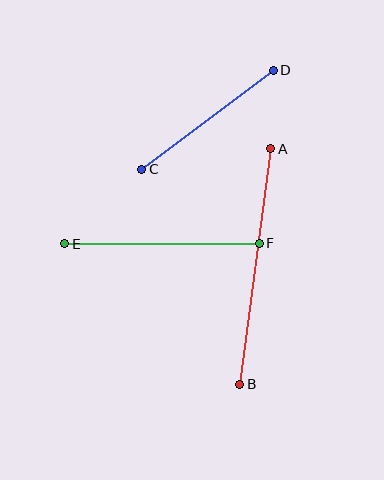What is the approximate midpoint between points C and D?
The midpoint is at approximately (208, 120) pixels.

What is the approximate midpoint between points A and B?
The midpoint is at approximately (255, 267) pixels.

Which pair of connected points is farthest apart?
Points A and B are farthest apart.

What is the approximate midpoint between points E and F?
The midpoint is at approximately (162, 244) pixels.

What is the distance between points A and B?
The distance is approximately 237 pixels.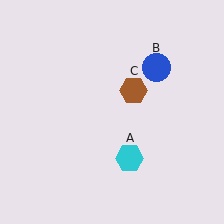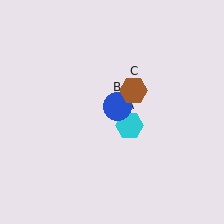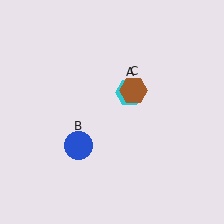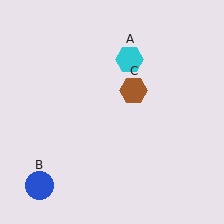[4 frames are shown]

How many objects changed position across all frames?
2 objects changed position: cyan hexagon (object A), blue circle (object B).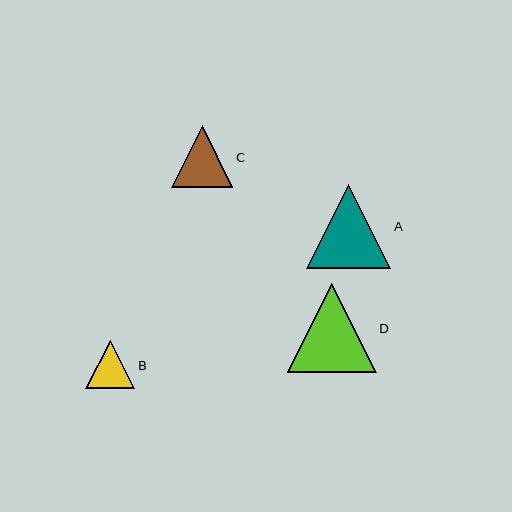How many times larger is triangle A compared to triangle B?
Triangle A is approximately 1.7 times the size of triangle B.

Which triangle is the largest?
Triangle D is the largest with a size of approximately 89 pixels.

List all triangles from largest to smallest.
From largest to smallest: D, A, C, B.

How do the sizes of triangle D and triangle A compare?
Triangle D and triangle A are approximately the same size.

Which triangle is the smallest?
Triangle B is the smallest with a size of approximately 49 pixels.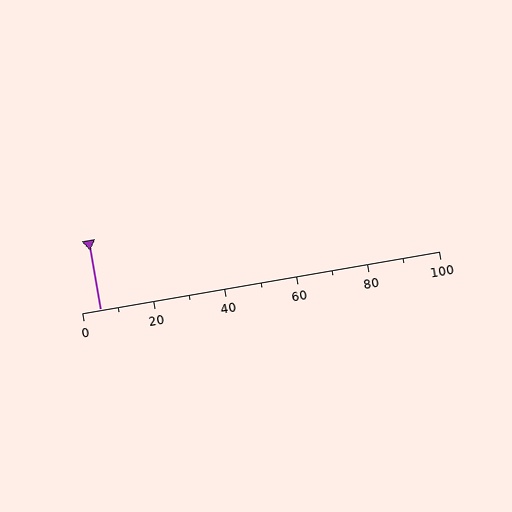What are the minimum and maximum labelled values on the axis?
The axis runs from 0 to 100.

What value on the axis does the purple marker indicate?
The marker indicates approximately 5.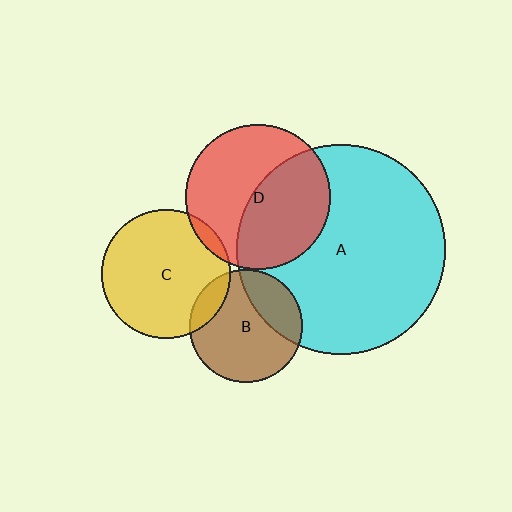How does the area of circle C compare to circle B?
Approximately 1.3 times.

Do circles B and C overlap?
Yes.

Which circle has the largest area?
Circle A (cyan).